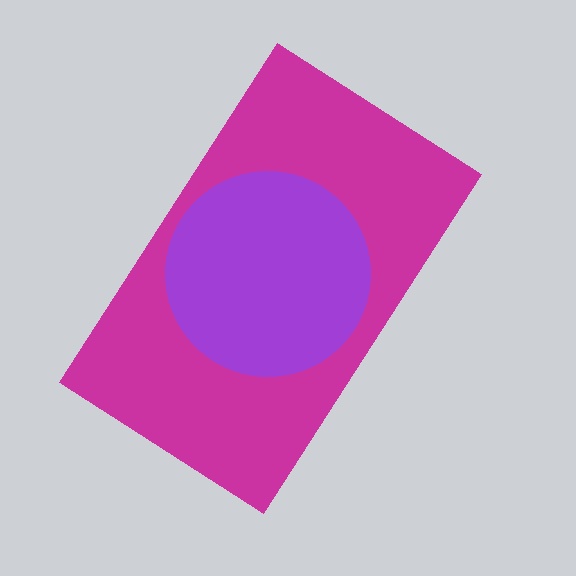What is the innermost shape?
The purple circle.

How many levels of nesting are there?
2.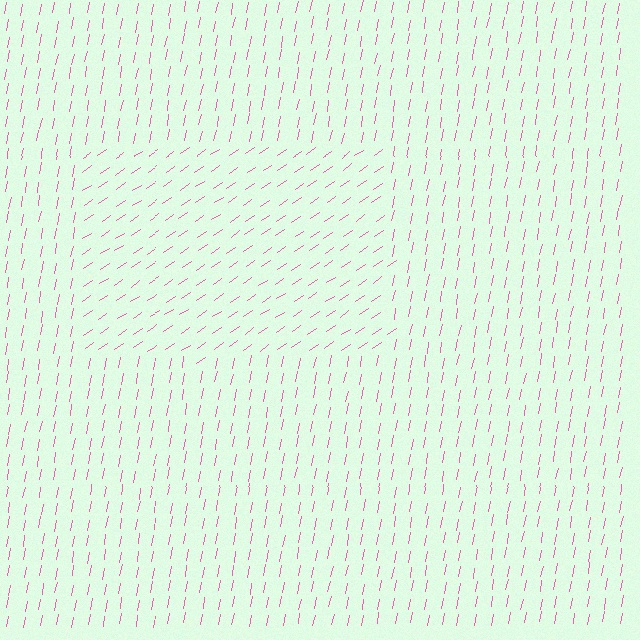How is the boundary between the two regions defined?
The boundary is defined purely by a change in line orientation (approximately 45 degrees difference). All lines are the same color and thickness.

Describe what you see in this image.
The image is filled with small pink line segments. A rectangle region in the image has lines oriented differently from the surrounding lines, creating a visible texture boundary.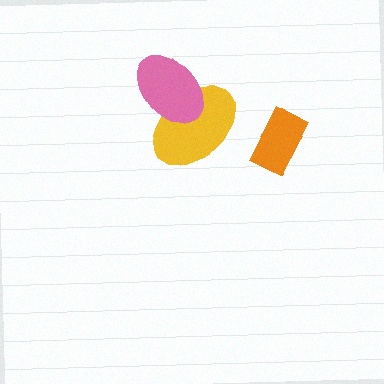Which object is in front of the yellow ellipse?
The pink ellipse is in front of the yellow ellipse.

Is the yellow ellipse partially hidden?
Yes, it is partially covered by another shape.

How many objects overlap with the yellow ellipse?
1 object overlaps with the yellow ellipse.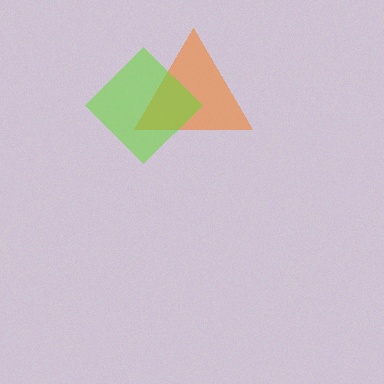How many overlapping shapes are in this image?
There are 2 overlapping shapes in the image.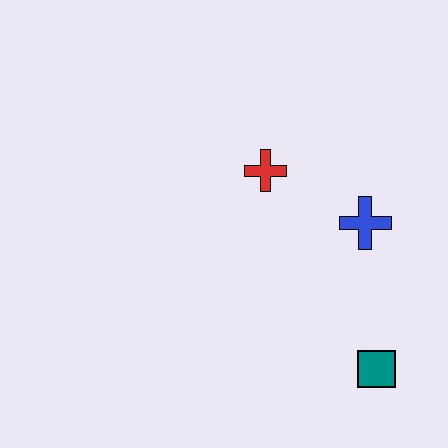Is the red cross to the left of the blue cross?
Yes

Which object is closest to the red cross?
The blue cross is closest to the red cross.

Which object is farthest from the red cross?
The teal square is farthest from the red cross.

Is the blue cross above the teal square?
Yes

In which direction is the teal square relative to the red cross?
The teal square is below the red cross.